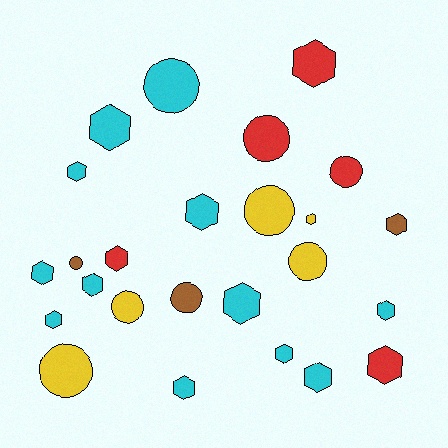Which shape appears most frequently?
Hexagon, with 16 objects.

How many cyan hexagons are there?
There are 11 cyan hexagons.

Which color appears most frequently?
Cyan, with 12 objects.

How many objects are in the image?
There are 25 objects.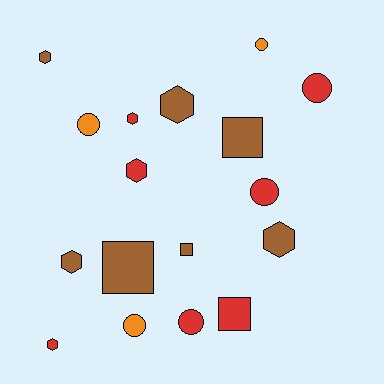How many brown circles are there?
There are no brown circles.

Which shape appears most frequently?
Hexagon, with 7 objects.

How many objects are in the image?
There are 17 objects.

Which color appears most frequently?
Brown, with 7 objects.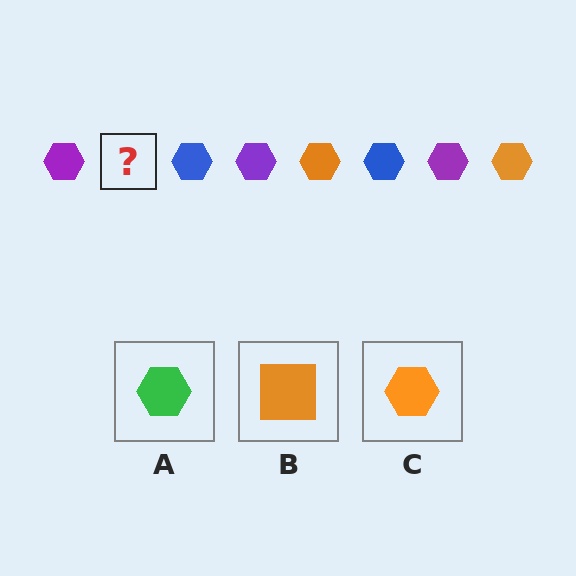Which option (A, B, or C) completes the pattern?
C.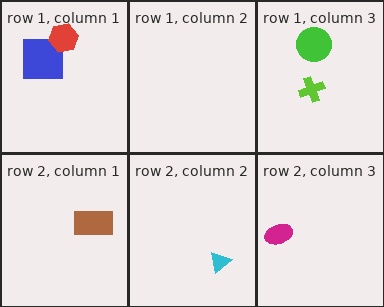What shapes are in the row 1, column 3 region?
The lime cross, the green circle.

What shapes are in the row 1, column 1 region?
The blue square, the red hexagon.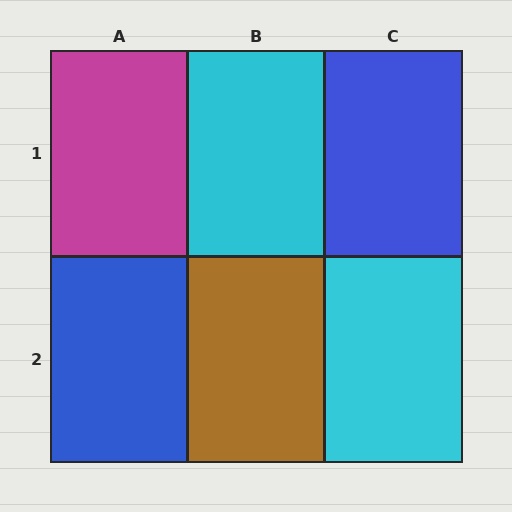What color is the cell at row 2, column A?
Blue.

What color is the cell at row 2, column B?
Brown.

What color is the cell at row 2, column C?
Cyan.